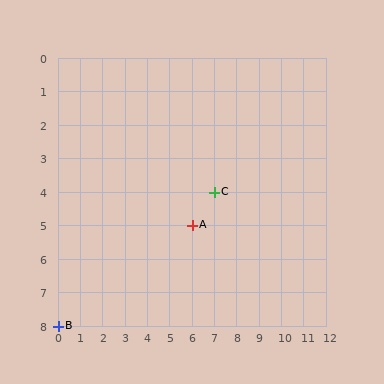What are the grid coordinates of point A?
Point A is at grid coordinates (6, 5).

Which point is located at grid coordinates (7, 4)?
Point C is at (7, 4).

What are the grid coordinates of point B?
Point B is at grid coordinates (0, 8).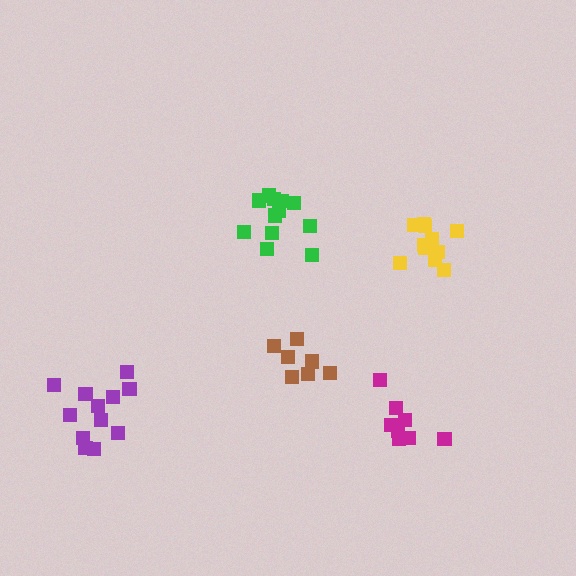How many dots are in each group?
Group 1: 7 dots, Group 2: 12 dots, Group 3: 9 dots, Group 4: 12 dots, Group 5: 11 dots (51 total).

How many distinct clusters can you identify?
There are 5 distinct clusters.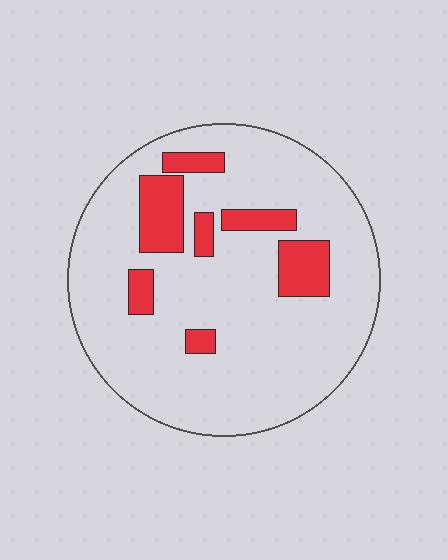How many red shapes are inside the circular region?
7.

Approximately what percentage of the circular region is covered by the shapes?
Approximately 15%.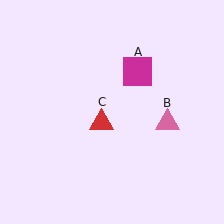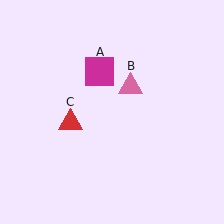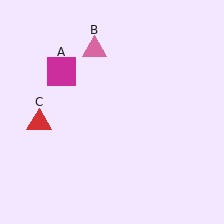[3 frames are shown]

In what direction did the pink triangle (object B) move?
The pink triangle (object B) moved up and to the left.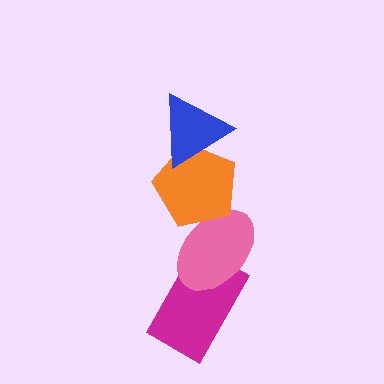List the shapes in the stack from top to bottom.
From top to bottom: the blue triangle, the orange pentagon, the pink ellipse, the magenta rectangle.